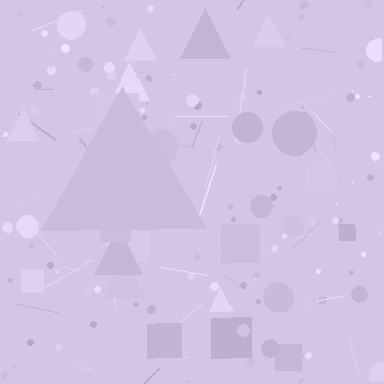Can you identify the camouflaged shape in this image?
The camouflaged shape is a triangle.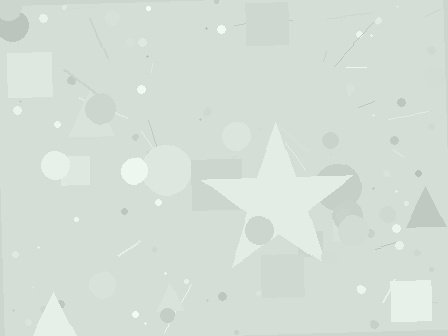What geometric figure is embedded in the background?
A star is embedded in the background.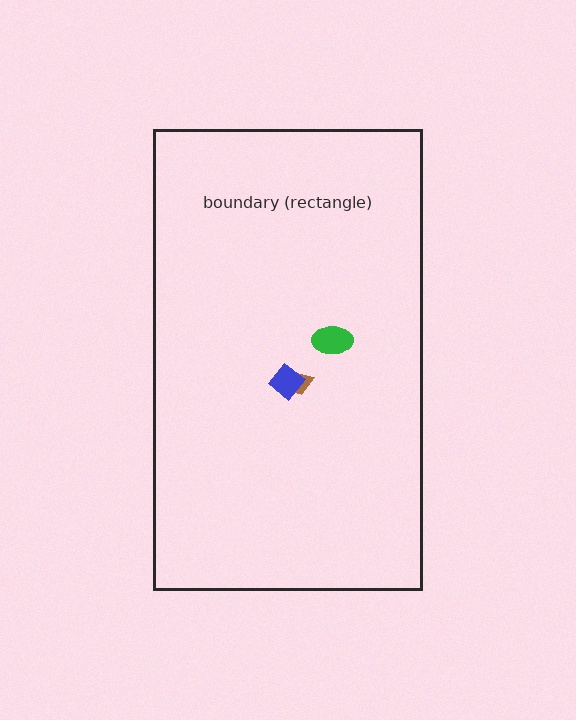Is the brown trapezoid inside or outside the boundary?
Inside.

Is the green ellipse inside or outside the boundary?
Inside.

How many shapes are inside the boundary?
3 inside, 0 outside.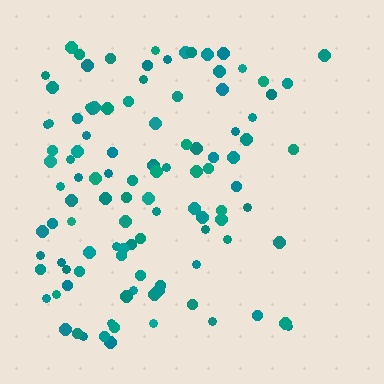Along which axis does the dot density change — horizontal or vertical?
Horizontal.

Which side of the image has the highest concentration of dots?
The left.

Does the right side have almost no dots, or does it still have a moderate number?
Still a moderate number, just noticeably fewer than the left.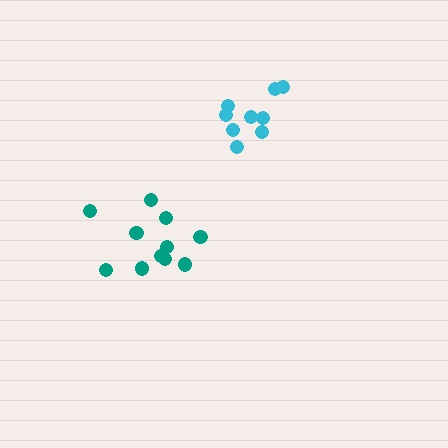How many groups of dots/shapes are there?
There are 2 groups.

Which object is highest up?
The cyan cluster is topmost.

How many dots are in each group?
Group 1: 11 dots, Group 2: 9 dots (20 total).